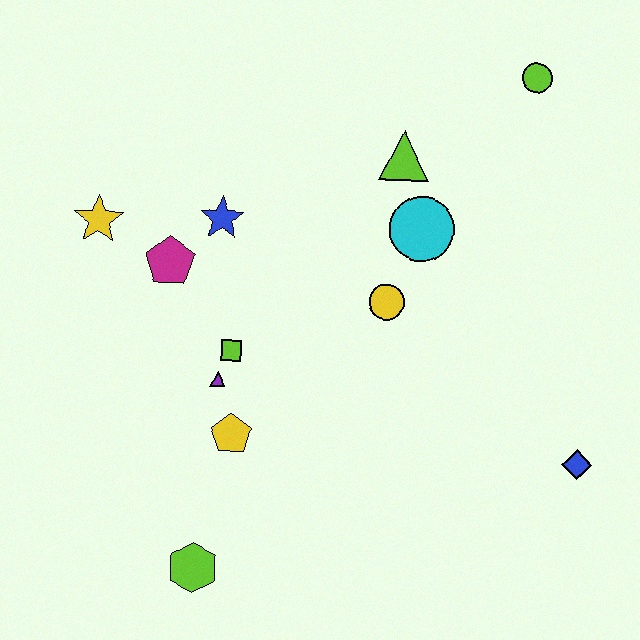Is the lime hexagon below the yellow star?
Yes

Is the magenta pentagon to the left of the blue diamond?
Yes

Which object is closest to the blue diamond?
The yellow circle is closest to the blue diamond.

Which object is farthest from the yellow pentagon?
The lime circle is farthest from the yellow pentagon.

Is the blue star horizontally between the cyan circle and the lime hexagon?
Yes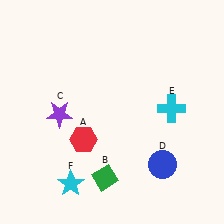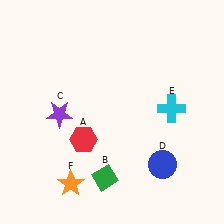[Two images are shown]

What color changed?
The star (F) changed from cyan in Image 1 to orange in Image 2.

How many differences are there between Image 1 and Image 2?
There is 1 difference between the two images.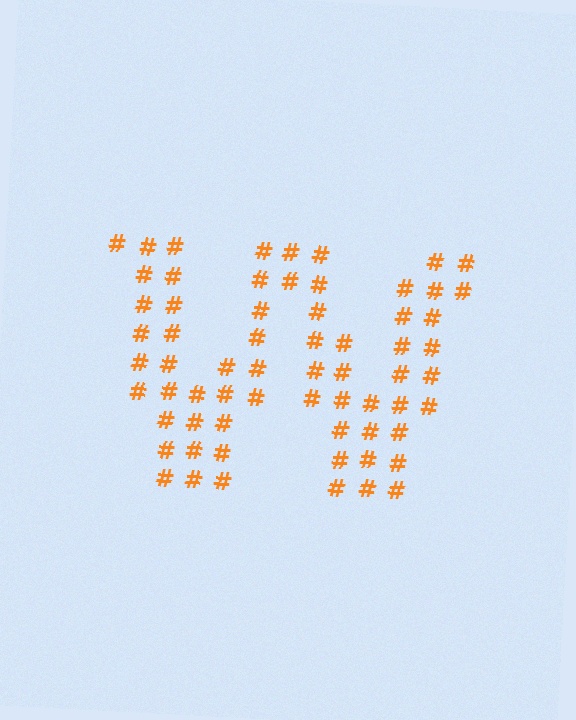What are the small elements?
The small elements are hash symbols.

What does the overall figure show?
The overall figure shows the letter W.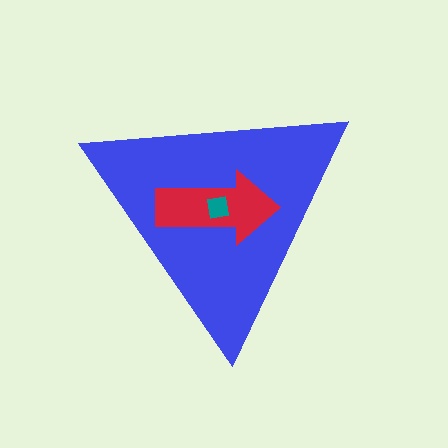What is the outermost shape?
The blue triangle.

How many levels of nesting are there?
3.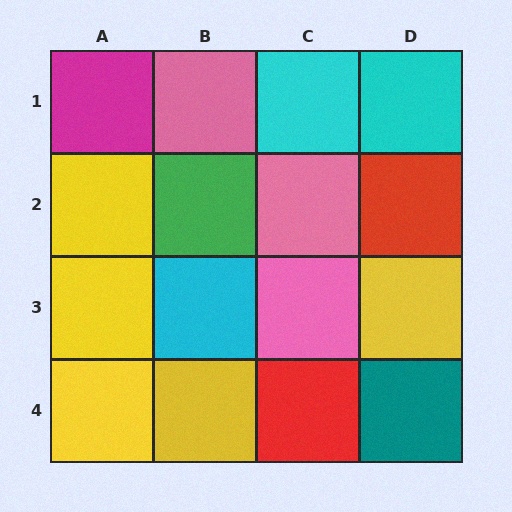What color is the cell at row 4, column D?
Teal.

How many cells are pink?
3 cells are pink.